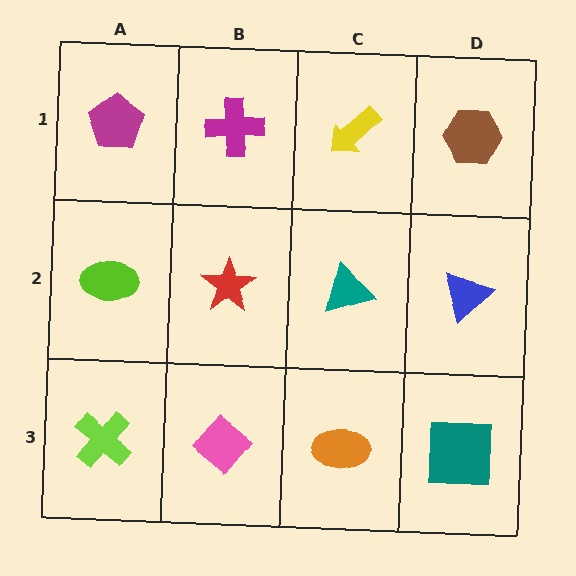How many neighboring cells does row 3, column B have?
3.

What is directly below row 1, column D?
A blue triangle.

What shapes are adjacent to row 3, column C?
A teal triangle (row 2, column C), a pink diamond (row 3, column B), a teal square (row 3, column D).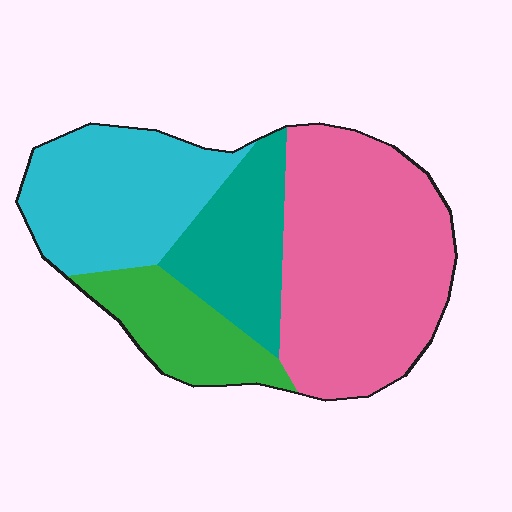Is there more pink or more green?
Pink.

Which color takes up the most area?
Pink, at roughly 45%.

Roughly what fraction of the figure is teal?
Teal covers around 15% of the figure.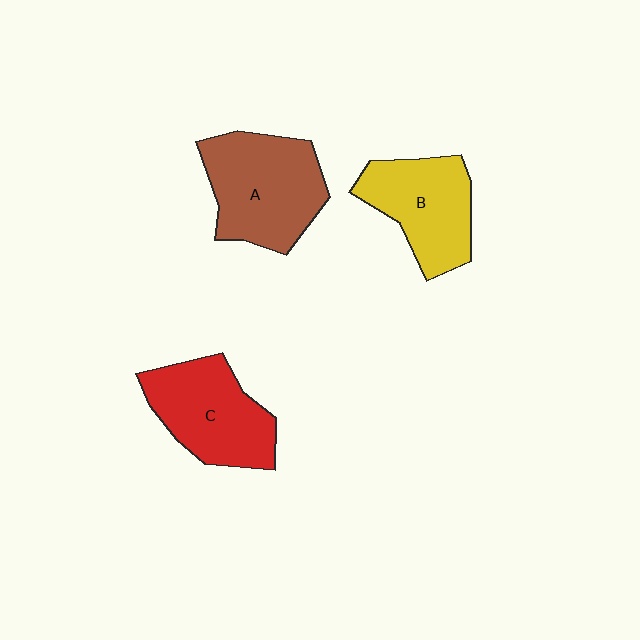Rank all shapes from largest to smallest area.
From largest to smallest: A (brown), C (red), B (yellow).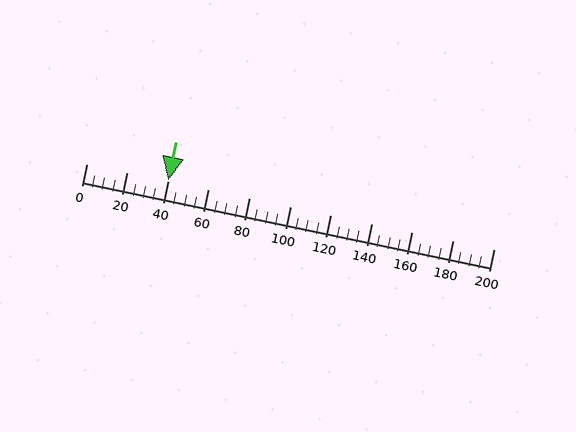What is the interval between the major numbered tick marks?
The major tick marks are spaced 20 units apart.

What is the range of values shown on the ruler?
The ruler shows values from 0 to 200.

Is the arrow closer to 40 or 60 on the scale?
The arrow is closer to 40.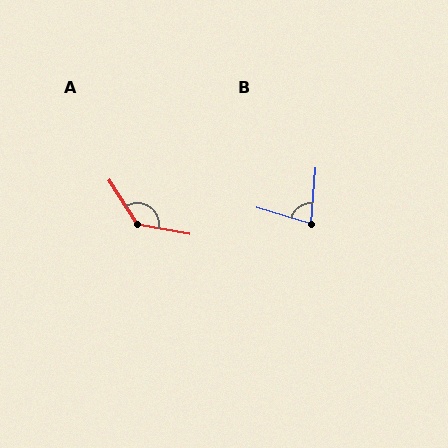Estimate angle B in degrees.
Approximately 78 degrees.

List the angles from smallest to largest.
B (78°), A (133°).